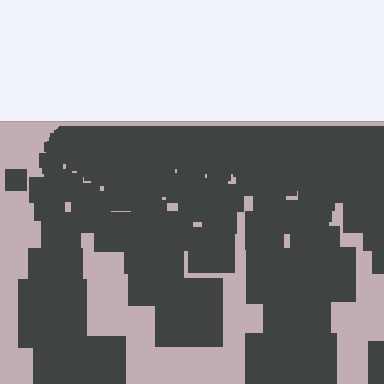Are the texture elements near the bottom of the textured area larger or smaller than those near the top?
Larger. Near the bottom, elements are closer to the viewer and appear at a bigger on-screen size.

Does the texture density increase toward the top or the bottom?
Density increases toward the top.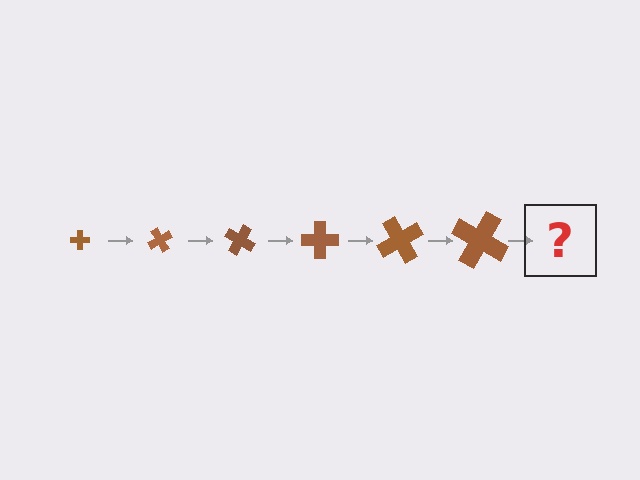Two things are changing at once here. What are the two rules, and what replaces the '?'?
The two rules are that the cross grows larger each step and it rotates 60 degrees each step. The '?' should be a cross, larger than the previous one and rotated 360 degrees from the start.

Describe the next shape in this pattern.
It should be a cross, larger than the previous one and rotated 360 degrees from the start.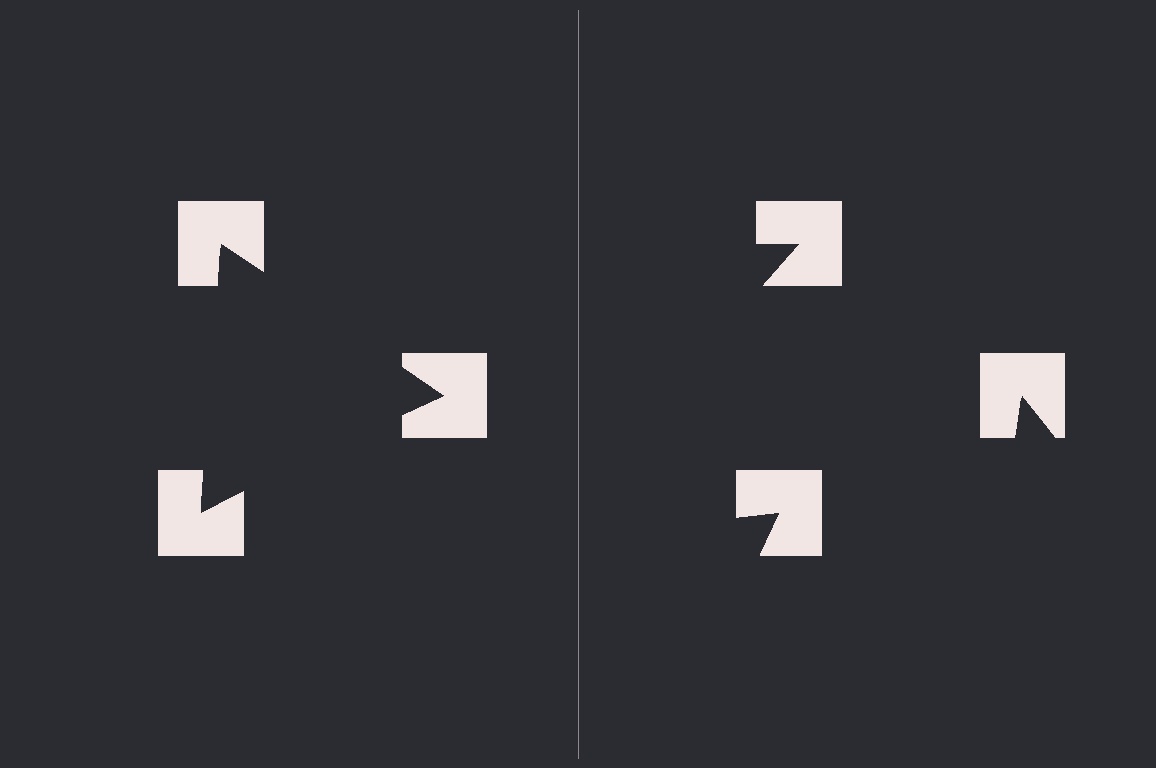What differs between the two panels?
The notched squares are positioned identically on both sides; only the wedge orientations differ. On the left they align to a triangle; on the right they are misaligned.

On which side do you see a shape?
An illusory triangle appears on the left side. On the right side the wedge cuts are rotated, so no coherent shape forms.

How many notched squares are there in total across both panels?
6 — 3 on each side.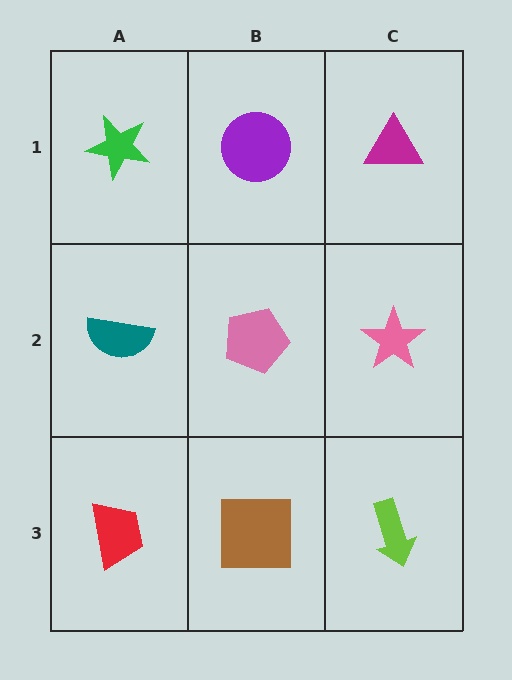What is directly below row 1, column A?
A teal semicircle.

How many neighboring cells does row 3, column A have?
2.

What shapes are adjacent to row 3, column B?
A pink pentagon (row 2, column B), a red trapezoid (row 3, column A), a lime arrow (row 3, column C).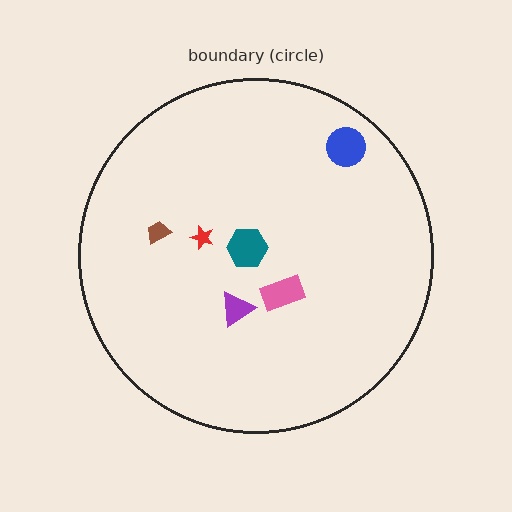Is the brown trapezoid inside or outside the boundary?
Inside.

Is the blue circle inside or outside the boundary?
Inside.